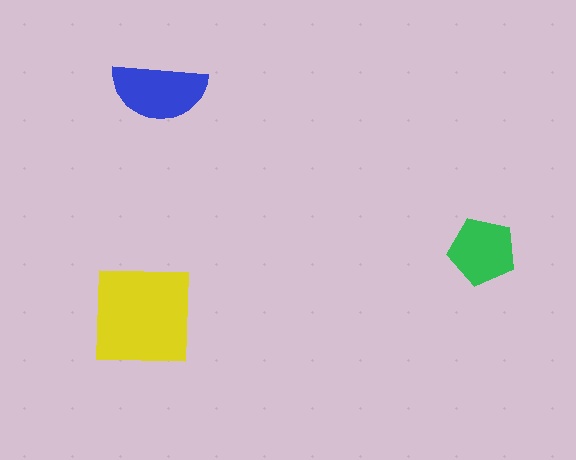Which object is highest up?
The blue semicircle is topmost.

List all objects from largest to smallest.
The yellow square, the blue semicircle, the green pentagon.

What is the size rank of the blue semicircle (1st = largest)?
2nd.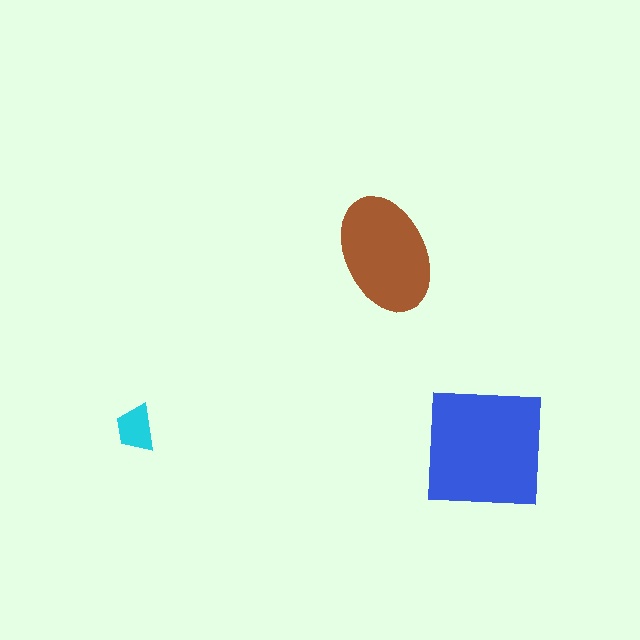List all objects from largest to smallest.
The blue square, the brown ellipse, the cyan trapezoid.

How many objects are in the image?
There are 3 objects in the image.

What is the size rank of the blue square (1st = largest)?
1st.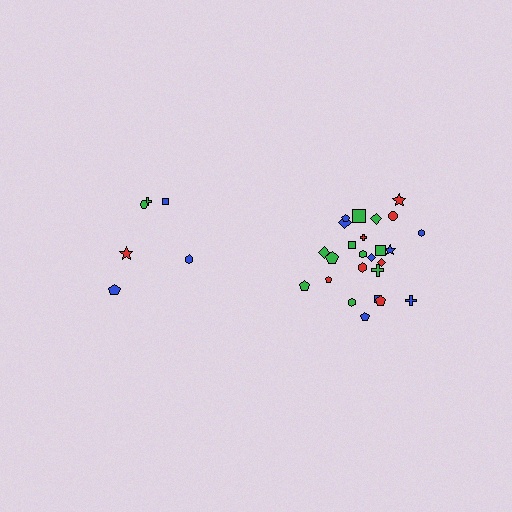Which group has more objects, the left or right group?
The right group.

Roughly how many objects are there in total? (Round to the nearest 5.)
Roughly 30 objects in total.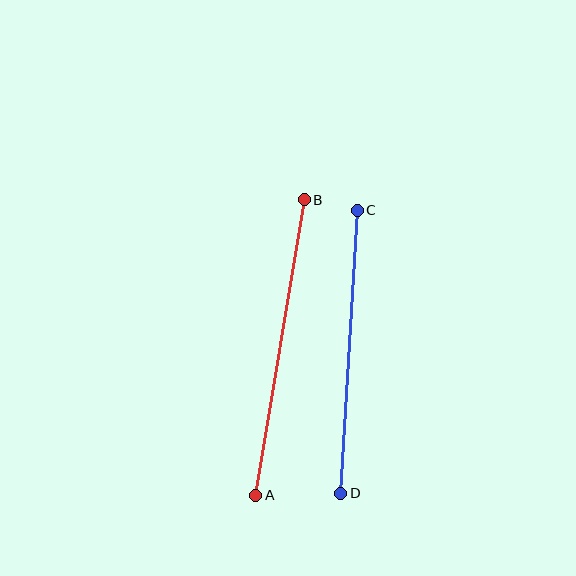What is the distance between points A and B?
The distance is approximately 299 pixels.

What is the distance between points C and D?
The distance is approximately 284 pixels.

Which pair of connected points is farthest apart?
Points A and B are farthest apart.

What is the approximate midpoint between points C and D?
The midpoint is at approximately (349, 352) pixels.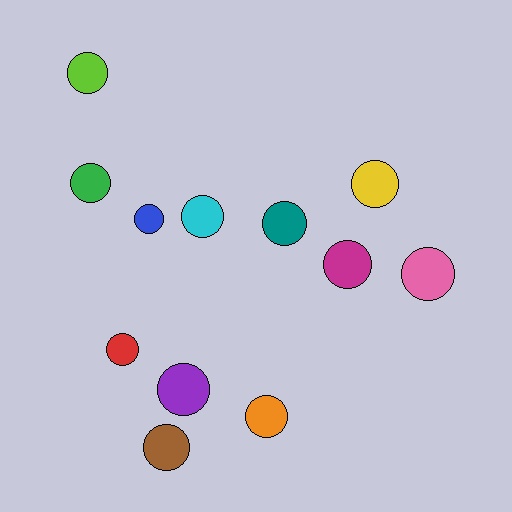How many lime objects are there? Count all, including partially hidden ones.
There is 1 lime object.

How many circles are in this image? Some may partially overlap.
There are 12 circles.